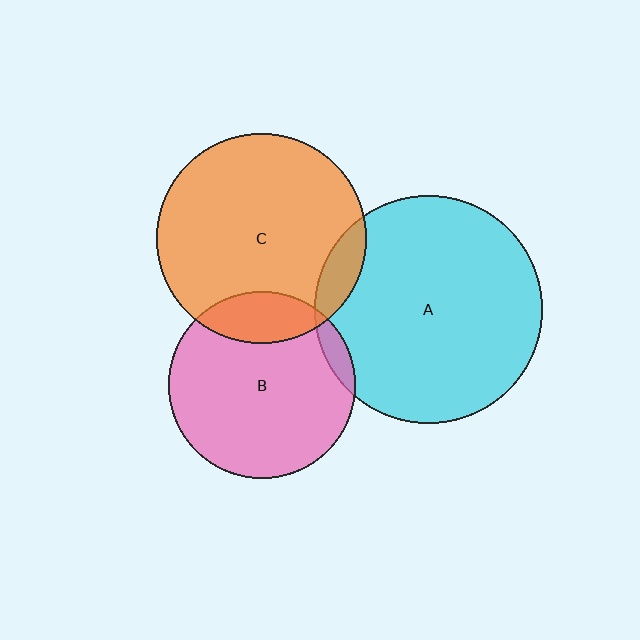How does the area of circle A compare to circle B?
Approximately 1.5 times.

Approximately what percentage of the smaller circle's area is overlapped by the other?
Approximately 15%.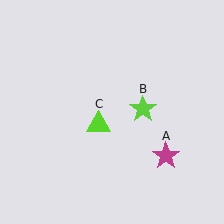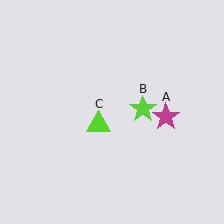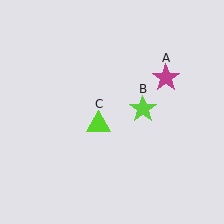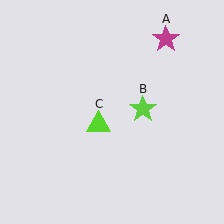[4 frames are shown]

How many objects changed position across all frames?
1 object changed position: magenta star (object A).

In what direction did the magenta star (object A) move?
The magenta star (object A) moved up.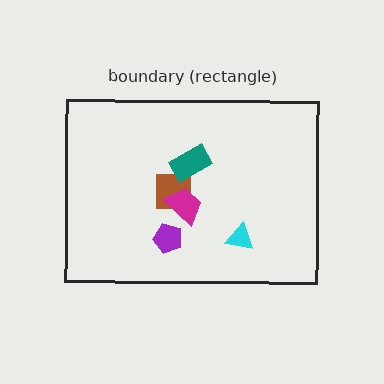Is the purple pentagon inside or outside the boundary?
Inside.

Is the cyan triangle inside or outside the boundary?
Inside.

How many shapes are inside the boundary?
5 inside, 0 outside.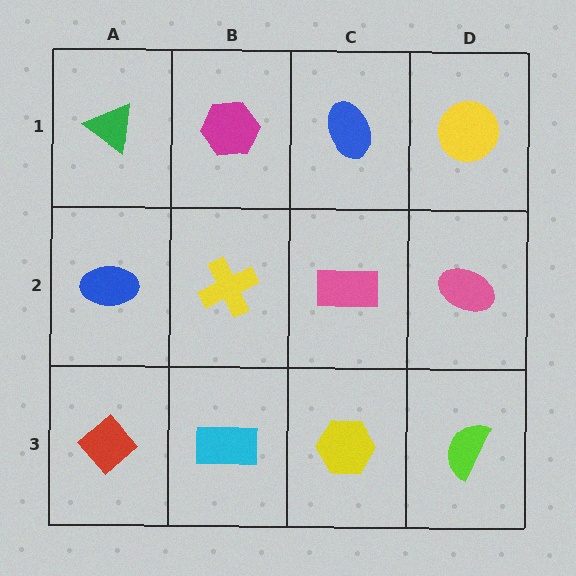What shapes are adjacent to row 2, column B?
A magenta hexagon (row 1, column B), a cyan rectangle (row 3, column B), a blue ellipse (row 2, column A), a pink rectangle (row 2, column C).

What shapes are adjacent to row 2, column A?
A green triangle (row 1, column A), a red diamond (row 3, column A), a yellow cross (row 2, column B).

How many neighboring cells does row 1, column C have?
3.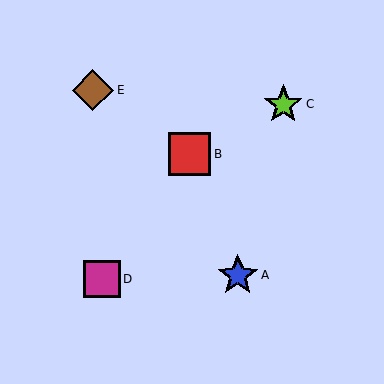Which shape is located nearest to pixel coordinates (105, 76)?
The brown diamond (labeled E) at (93, 90) is nearest to that location.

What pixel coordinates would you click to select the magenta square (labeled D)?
Click at (102, 279) to select the magenta square D.